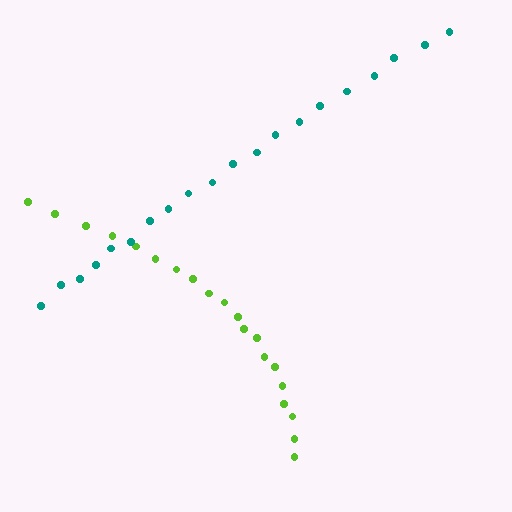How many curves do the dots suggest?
There are 2 distinct paths.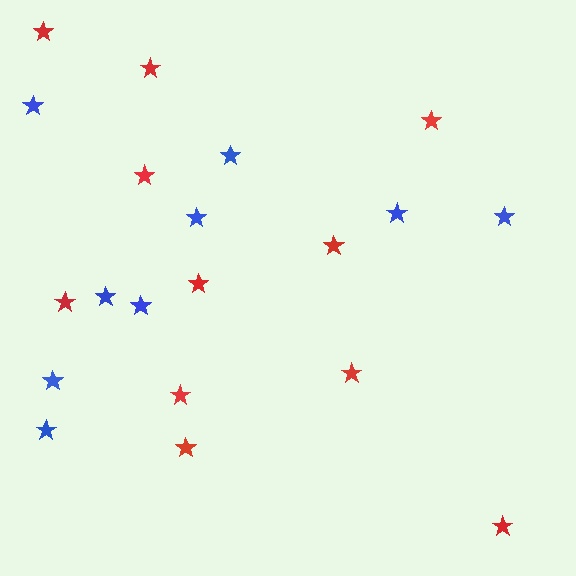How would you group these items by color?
There are 2 groups: one group of red stars (11) and one group of blue stars (9).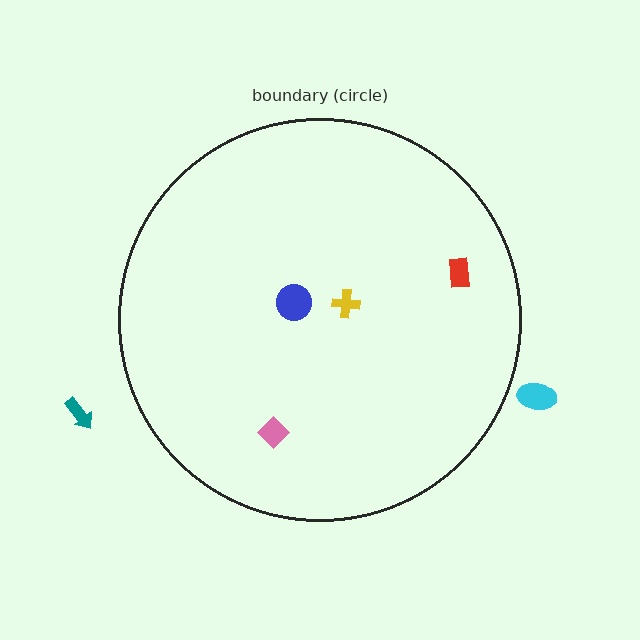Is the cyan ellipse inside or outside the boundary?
Outside.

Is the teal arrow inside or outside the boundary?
Outside.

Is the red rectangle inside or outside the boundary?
Inside.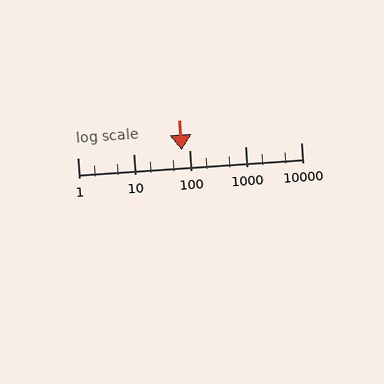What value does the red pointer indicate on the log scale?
The pointer indicates approximately 74.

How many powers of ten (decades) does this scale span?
The scale spans 4 decades, from 1 to 10000.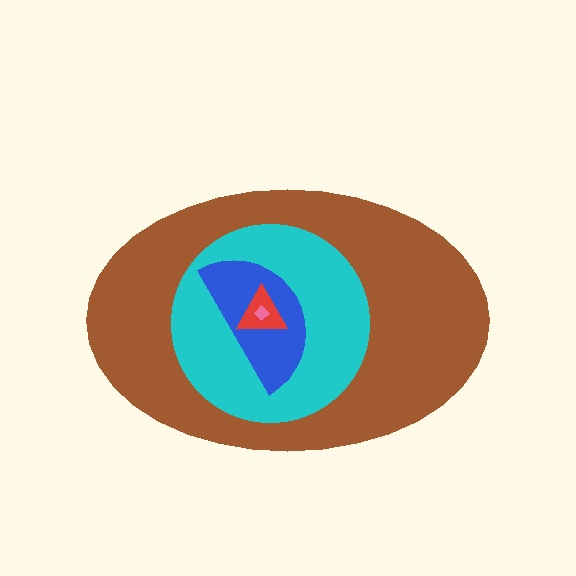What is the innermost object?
The pink diamond.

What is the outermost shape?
The brown ellipse.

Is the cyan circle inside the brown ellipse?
Yes.